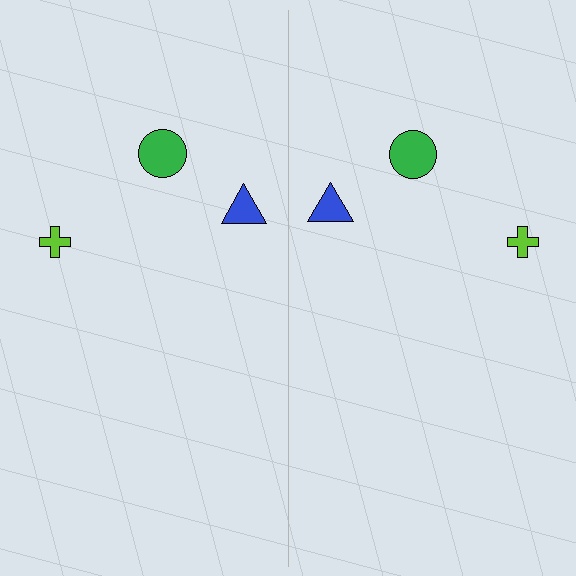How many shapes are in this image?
There are 6 shapes in this image.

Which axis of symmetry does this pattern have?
The pattern has a vertical axis of symmetry running through the center of the image.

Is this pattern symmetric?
Yes, this pattern has bilateral (reflection) symmetry.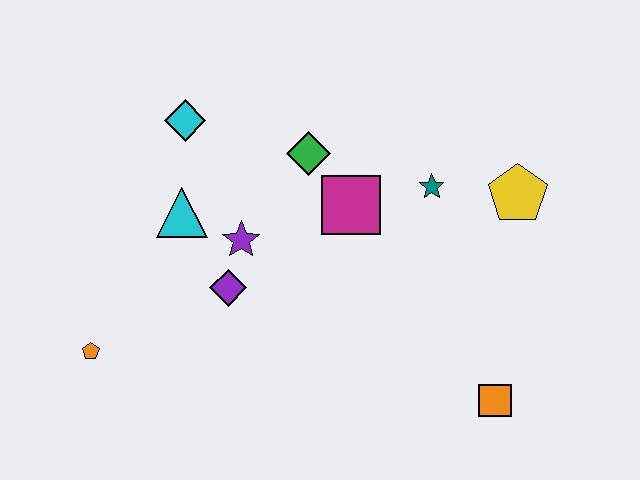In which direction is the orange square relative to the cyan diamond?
The orange square is to the right of the cyan diamond.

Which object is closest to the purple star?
The purple diamond is closest to the purple star.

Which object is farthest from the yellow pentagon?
The orange pentagon is farthest from the yellow pentagon.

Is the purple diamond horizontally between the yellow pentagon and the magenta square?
No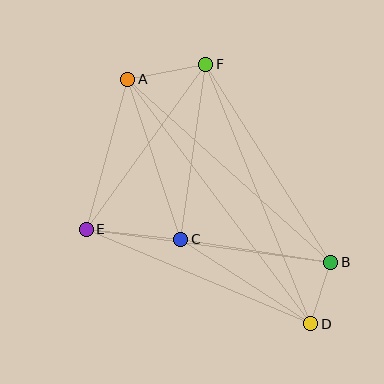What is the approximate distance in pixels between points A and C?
The distance between A and C is approximately 168 pixels.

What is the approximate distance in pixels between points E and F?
The distance between E and F is approximately 204 pixels.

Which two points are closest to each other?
Points B and D are closest to each other.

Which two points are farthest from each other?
Points A and D are farthest from each other.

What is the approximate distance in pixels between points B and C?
The distance between B and C is approximately 152 pixels.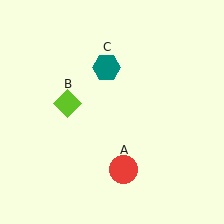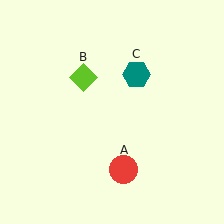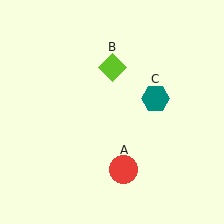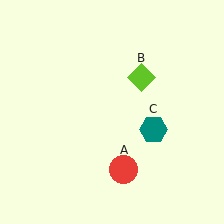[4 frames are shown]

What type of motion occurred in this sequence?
The lime diamond (object B), teal hexagon (object C) rotated clockwise around the center of the scene.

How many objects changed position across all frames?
2 objects changed position: lime diamond (object B), teal hexagon (object C).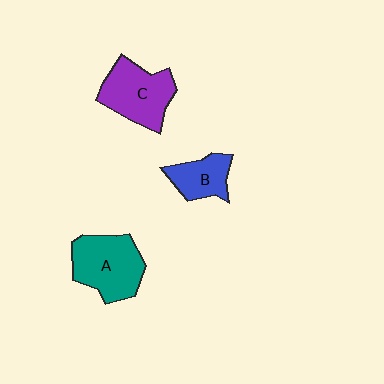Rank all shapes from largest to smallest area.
From largest to smallest: A (teal), C (purple), B (blue).